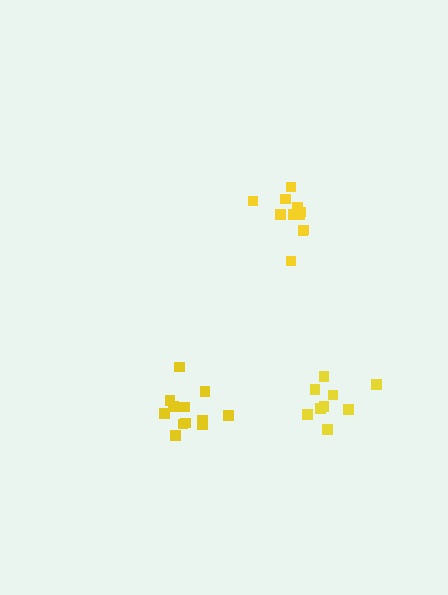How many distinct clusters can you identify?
There are 3 distinct clusters.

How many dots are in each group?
Group 1: 12 dots, Group 2: 11 dots, Group 3: 9 dots (32 total).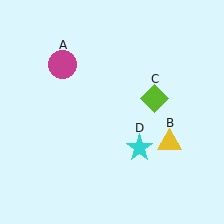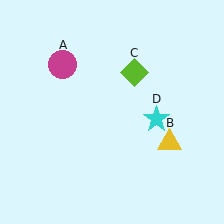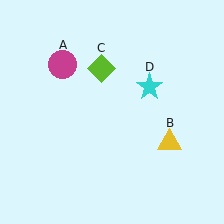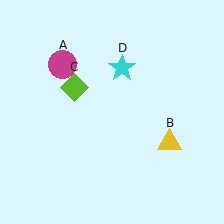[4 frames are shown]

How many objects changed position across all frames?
2 objects changed position: lime diamond (object C), cyan star (object D).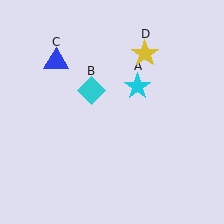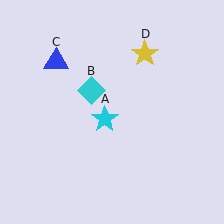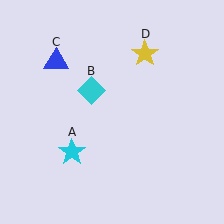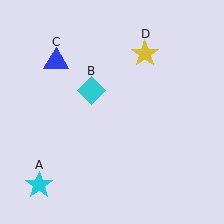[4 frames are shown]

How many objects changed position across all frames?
1 object changed position: cyan star (object A).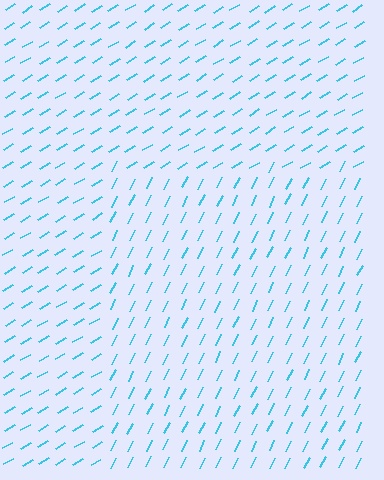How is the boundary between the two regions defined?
The boundary is defined purely by a change in line orientation (approximately 32 degrees difference). All lines are the same color and thickness.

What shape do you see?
I see a rectangle.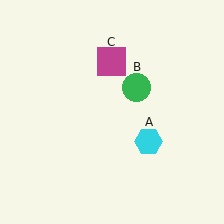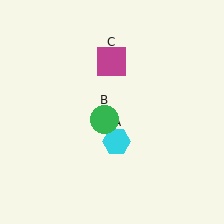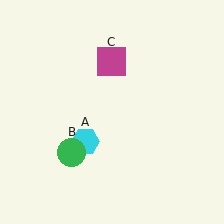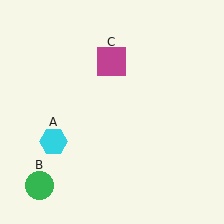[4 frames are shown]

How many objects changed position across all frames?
2 objects changed position: cyan hexagon (object A), green circle (object B).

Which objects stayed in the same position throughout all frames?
Magenta square (object C) remained stationary.